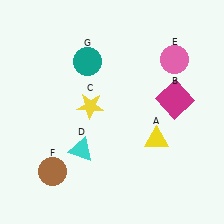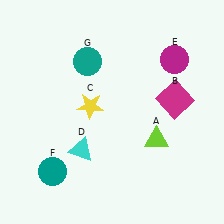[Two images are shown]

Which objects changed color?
A changed from yellow to lime. E changed from pink to magenta. F changed from brown to teal.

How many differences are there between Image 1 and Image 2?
There are 3 differences between the two images.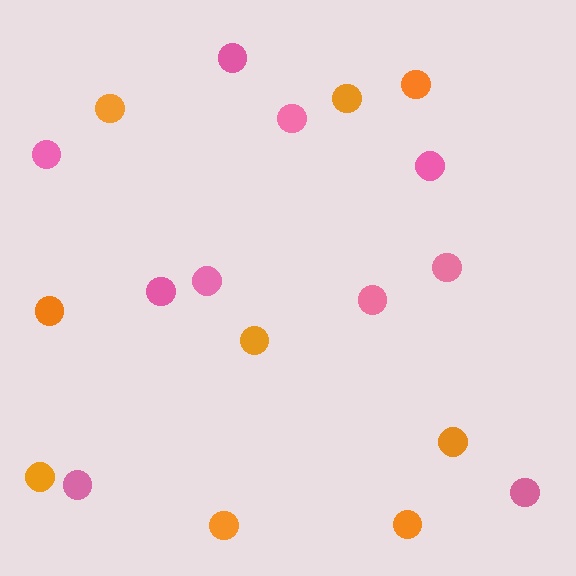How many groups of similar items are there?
There are 2 groups: one group of orange circles (9) and one group of pink circles (10).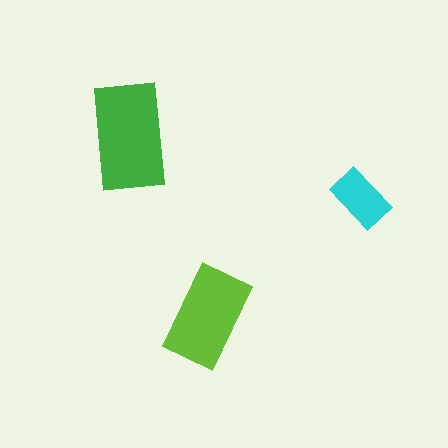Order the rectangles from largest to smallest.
the green one, the lime one, the cyan one.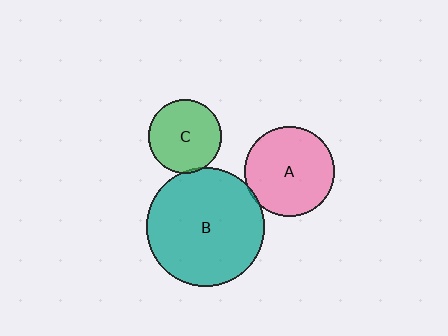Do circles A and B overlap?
Yes.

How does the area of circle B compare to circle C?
Approximately 2.6 times.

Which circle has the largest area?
Circle B (teal).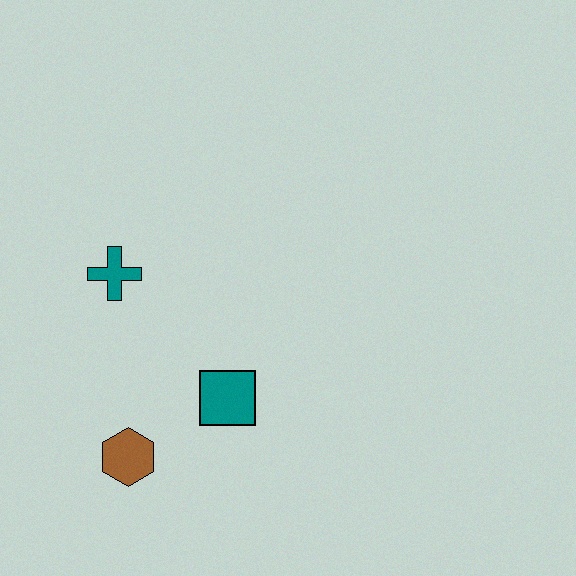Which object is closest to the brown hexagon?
The teal square is closest to the brown hexagon.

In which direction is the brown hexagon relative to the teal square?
The brown hexagon is to the left of the teal square.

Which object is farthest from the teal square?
The teal cross is farthest from the teal square.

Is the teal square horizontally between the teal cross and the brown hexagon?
No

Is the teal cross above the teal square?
Yes